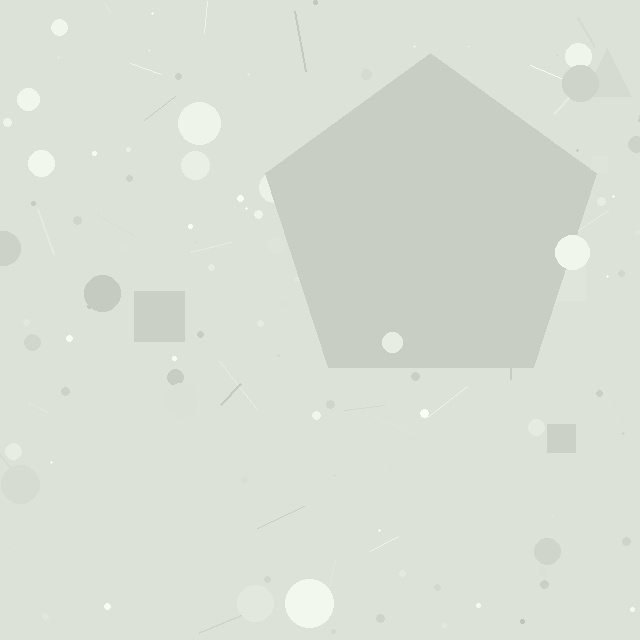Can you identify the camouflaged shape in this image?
The camouflaged shape is a pentagon.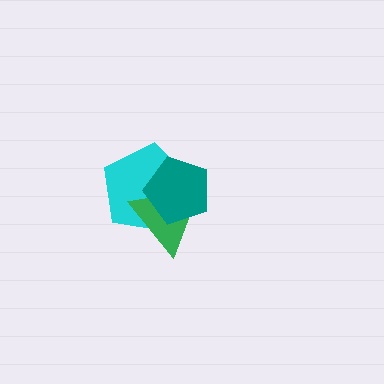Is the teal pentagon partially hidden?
No, no other shape covers it.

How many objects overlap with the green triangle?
2 objects overlap with the green triangle.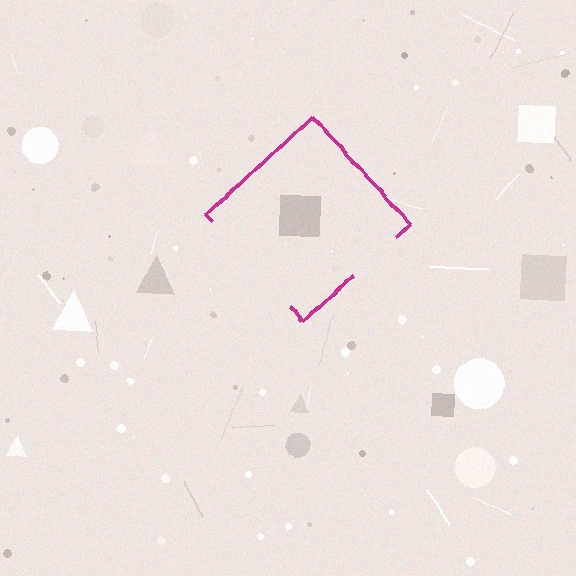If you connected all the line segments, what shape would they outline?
They would outline a diamond.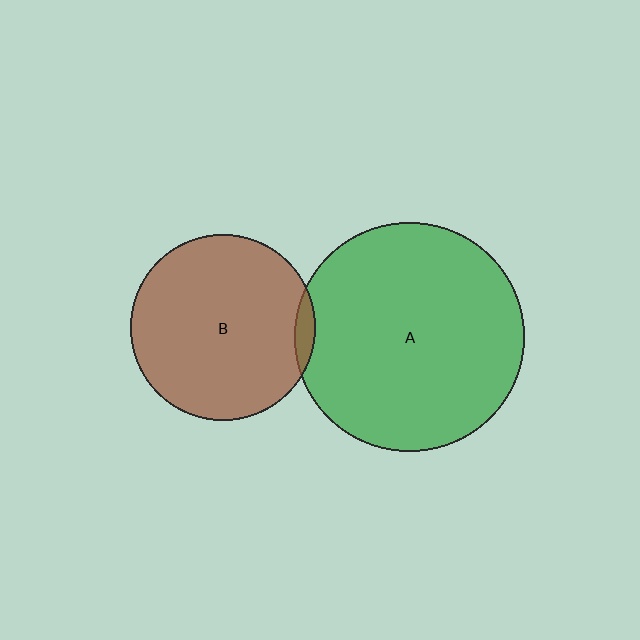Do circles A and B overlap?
Yes.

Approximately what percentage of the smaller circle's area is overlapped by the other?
Approximately 5%.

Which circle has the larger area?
Circle A (green).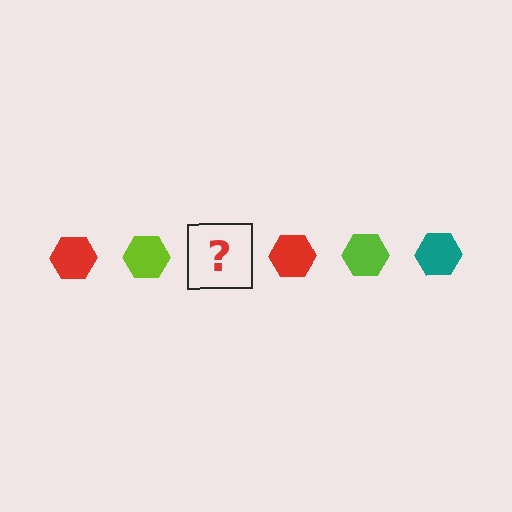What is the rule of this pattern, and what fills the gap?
The rule is that the pattern cycles through red, lime, teal hexagons. The gap should be filled with a teal hexagon.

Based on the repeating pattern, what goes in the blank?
The blank should be a teal hexagon.